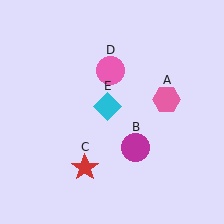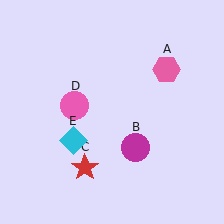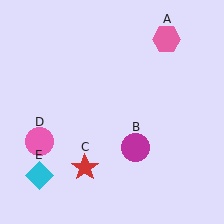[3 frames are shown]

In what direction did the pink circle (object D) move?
The pink circle (object D) moved down and to the left.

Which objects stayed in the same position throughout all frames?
Magenta circle (object B) and red star (object C) remained stationary.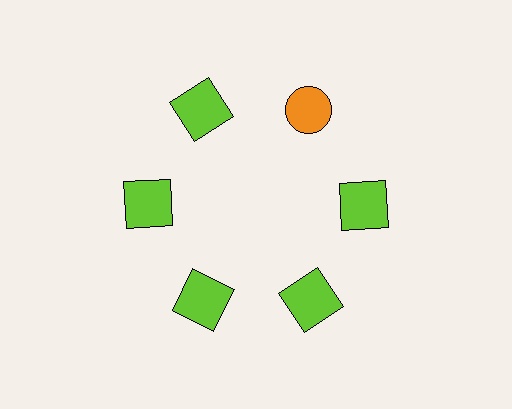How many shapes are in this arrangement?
There are 6 shapes arranged in a ring pattern.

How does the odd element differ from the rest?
It differs in both color (orange instead of lime) and shape (circle instead of square).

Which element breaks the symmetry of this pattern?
The orange circle at roughly the 1 o'clock position breaks the symmetry. All other shapes are lime squares.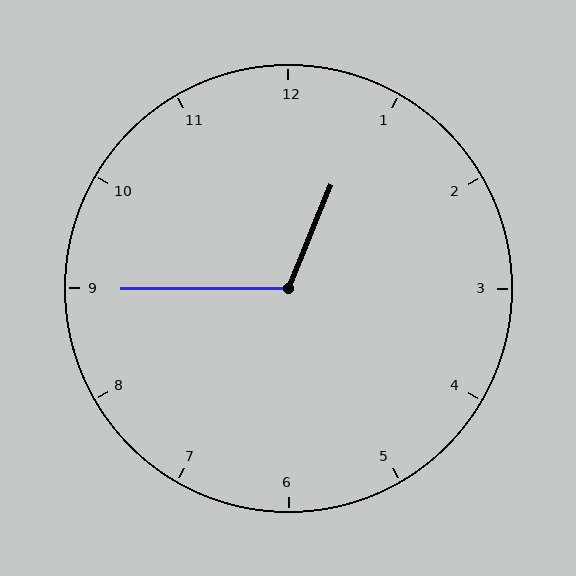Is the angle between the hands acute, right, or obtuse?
It is obtuse.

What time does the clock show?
12:45.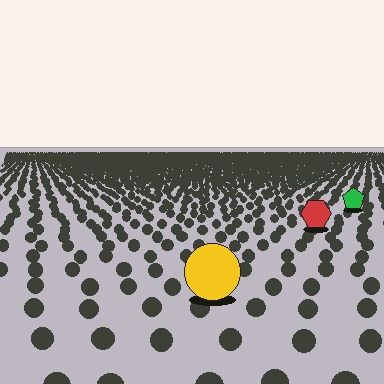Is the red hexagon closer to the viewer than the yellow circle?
No. The yellow circle is closer — you can tell from the texture gradient: the ground texture is coarser near it.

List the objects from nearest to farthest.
From nearest to farthest: the yellow circle, the red hexagon, the green pentagon.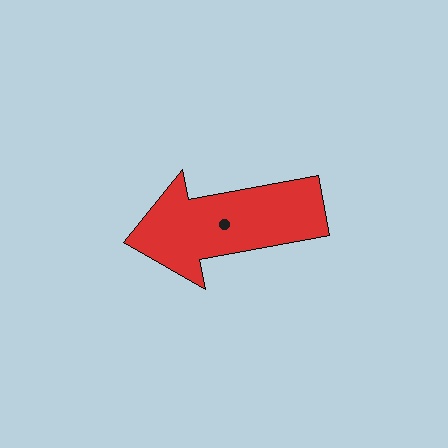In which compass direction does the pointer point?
West.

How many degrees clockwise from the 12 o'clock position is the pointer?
Approximately 259 degrees.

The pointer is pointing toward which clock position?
Roughly 9 o'clock.